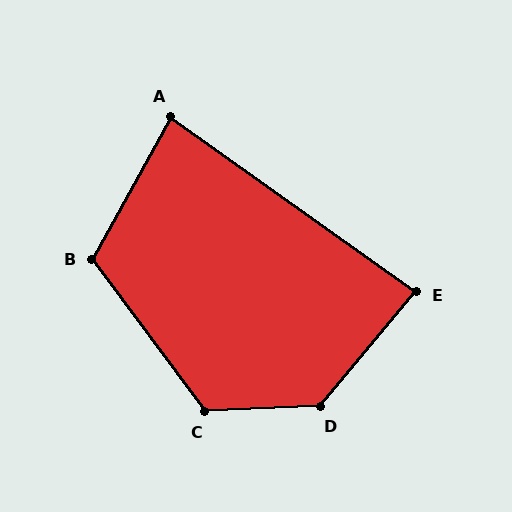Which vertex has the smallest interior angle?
A, at approximately 83 degrees.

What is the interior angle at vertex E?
Approximately 86 degrees (approximately right).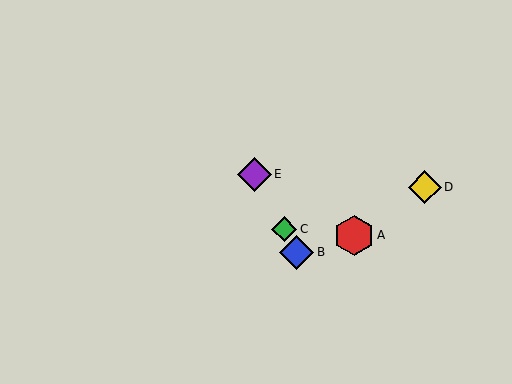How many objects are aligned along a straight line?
3 objects (B, C, E) are aligned along a straight line.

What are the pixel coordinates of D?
Object D is at (425, 187).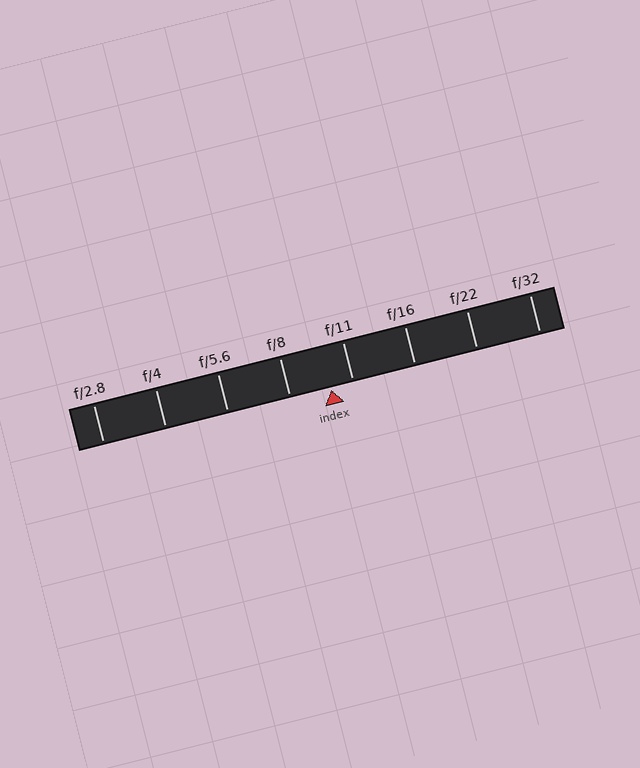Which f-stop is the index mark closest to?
The index mark is closest to f/11.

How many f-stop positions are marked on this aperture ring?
There are 8 f-stop positions marked.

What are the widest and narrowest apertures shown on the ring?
The widest aperture shown is f/2.8 and the narrowest is f/32.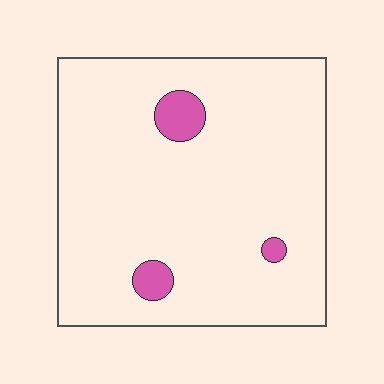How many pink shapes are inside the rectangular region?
3.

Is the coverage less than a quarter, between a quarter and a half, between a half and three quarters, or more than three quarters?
Less than a quarter.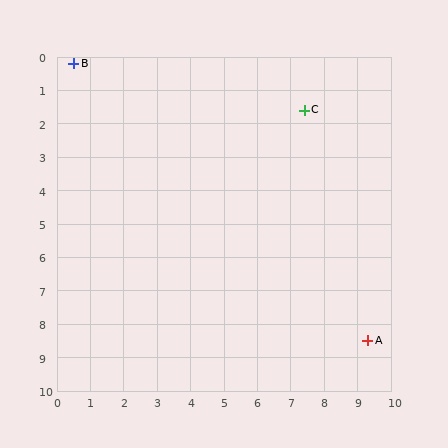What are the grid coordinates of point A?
Point A is at approximately (9.3, 8.5).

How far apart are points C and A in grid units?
Points C and A are about 7.2 grid units apart.